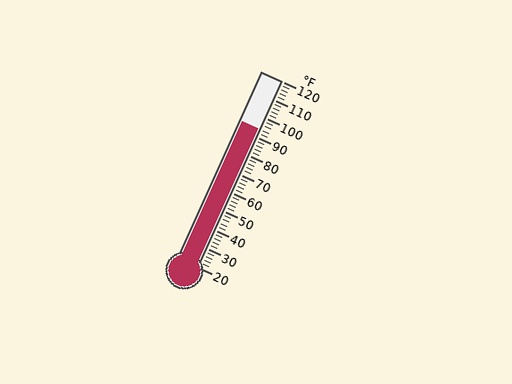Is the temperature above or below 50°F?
The temperature is above 50°F.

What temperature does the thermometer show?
The thermometer shows approximately 94°F.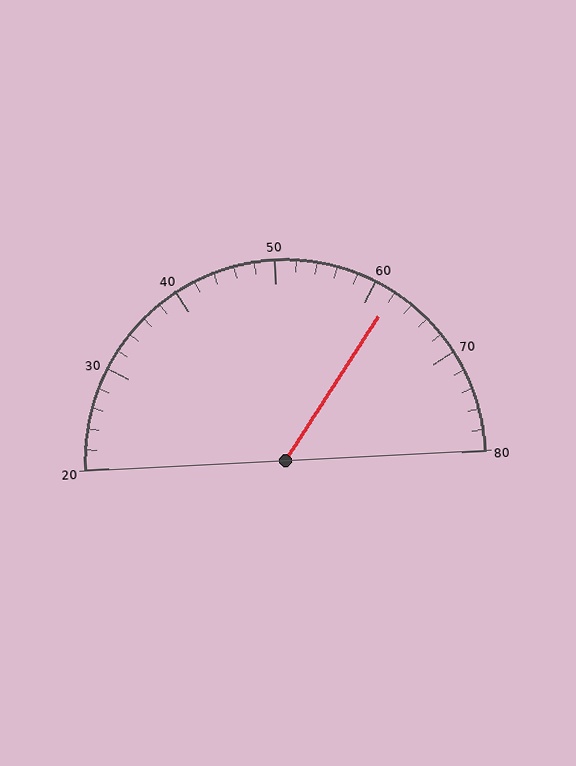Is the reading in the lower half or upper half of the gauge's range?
The reading is in the upper half of the range (20 to 80).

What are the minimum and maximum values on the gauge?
The gauge ranges from 20 to 80.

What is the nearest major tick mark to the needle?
The nearest major tick mark is 60.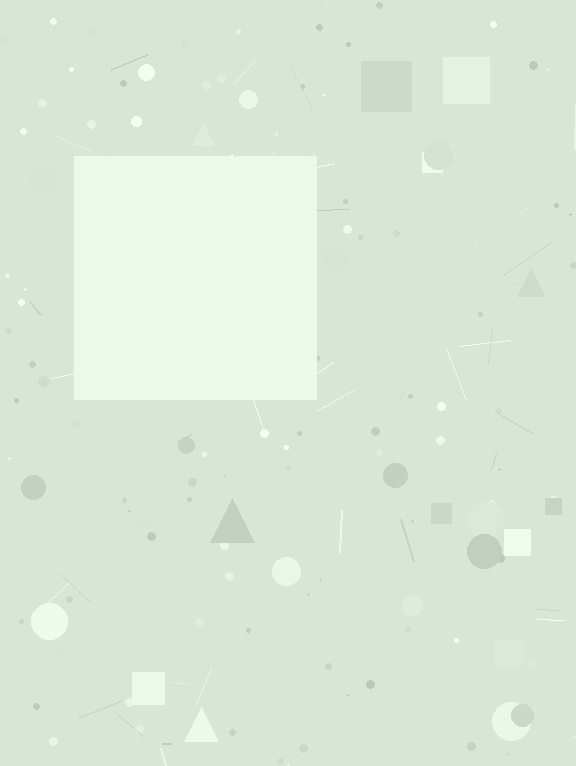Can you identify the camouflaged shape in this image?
The camouflaged shape is a square.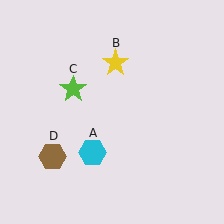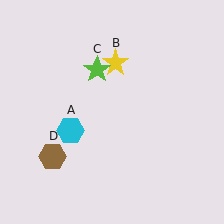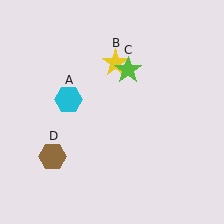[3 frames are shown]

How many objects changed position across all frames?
2 objects changed position: cyan hexagon (object A), lime star (object C).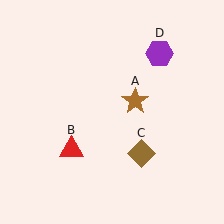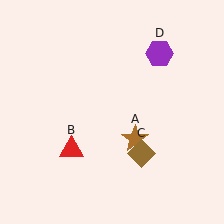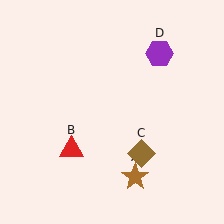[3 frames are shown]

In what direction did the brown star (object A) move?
The brown star (object A) moved down.